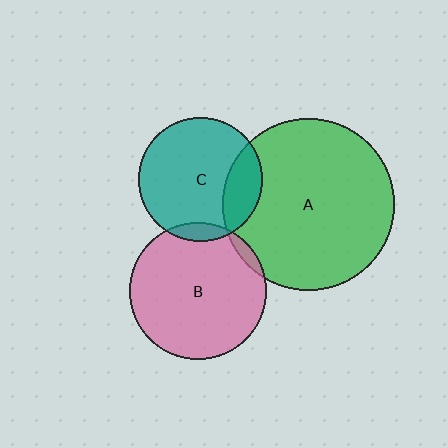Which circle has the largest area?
Circle A (green).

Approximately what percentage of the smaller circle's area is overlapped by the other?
Approximately 5%.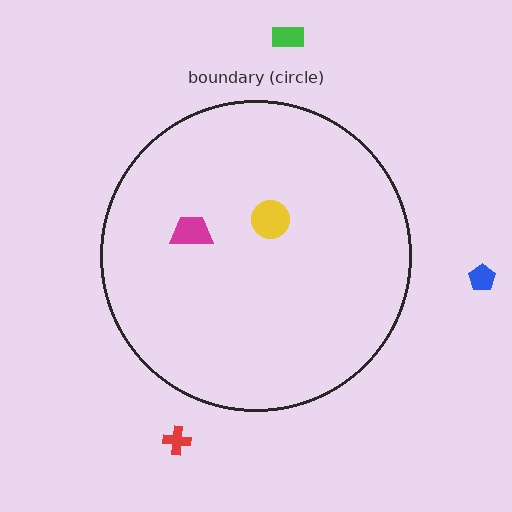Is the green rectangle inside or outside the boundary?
Outside.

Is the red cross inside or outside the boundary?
Outside.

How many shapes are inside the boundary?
2 inside, 3 outside.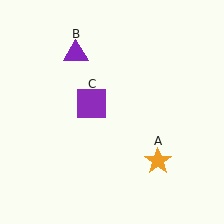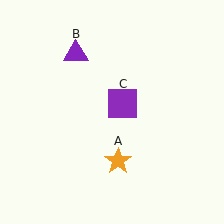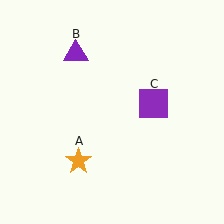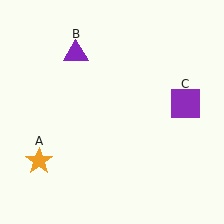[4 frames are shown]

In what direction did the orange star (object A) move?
The orange star (object A) moved left.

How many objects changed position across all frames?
2 objects changed position: orange star (object A), purple square (object C).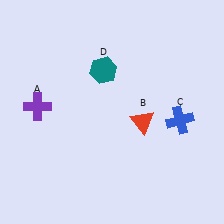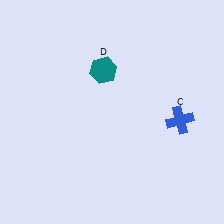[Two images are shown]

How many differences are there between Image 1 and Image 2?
There are 2 differences between the two images.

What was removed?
The red triangle (B), the purple cross (A) were removed in Image 2.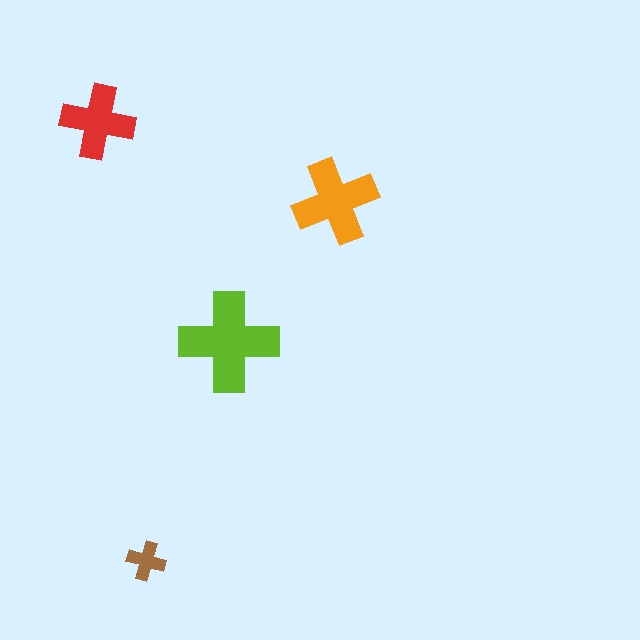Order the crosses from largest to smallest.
the lime one, the orange one, the red one, the brown one.